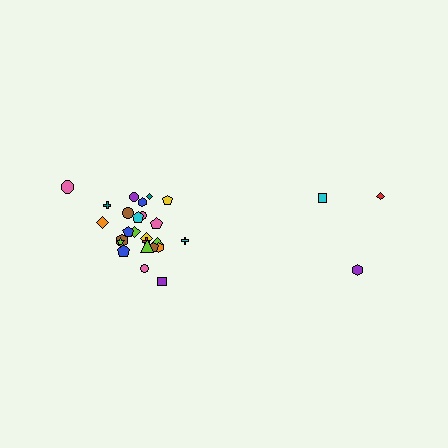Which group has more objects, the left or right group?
The left group.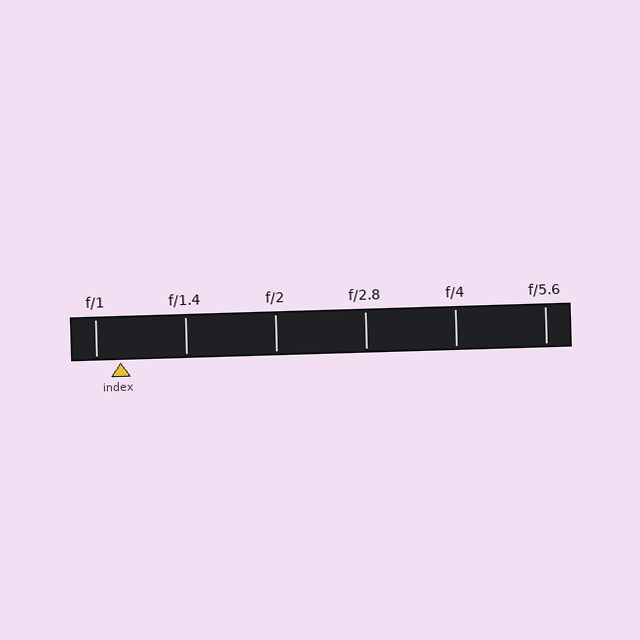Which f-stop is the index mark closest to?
The index mark is closest to f/1.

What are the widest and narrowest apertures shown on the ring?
The widest aperture shown is f/1 and the narrowest is f/5.6.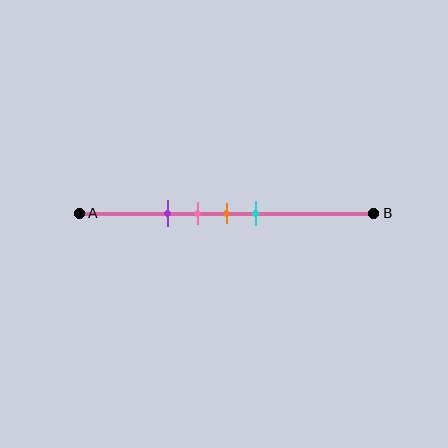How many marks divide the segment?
There are 4 marks dividing the segment.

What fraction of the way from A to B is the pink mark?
The pink mark is approximately 40% (0.4) of the way from A to B.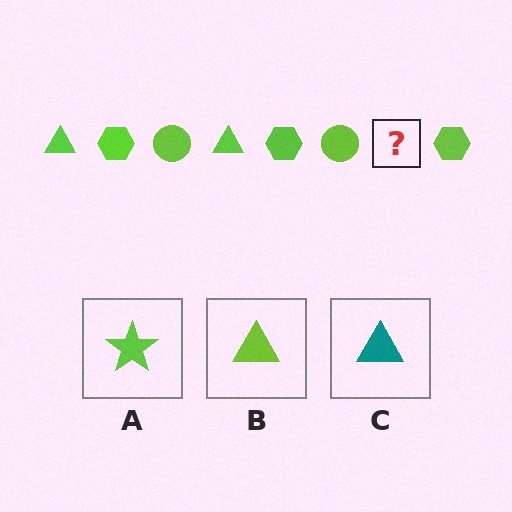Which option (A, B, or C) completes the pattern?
B.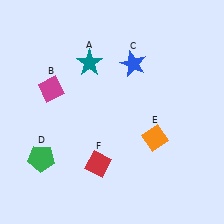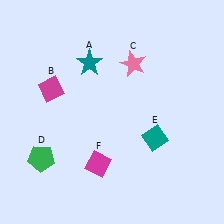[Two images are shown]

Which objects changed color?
C changed from blue to pink. E changed from orange to teal. F changed from red to magenta.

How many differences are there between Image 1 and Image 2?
There are 3 differences between the two images.